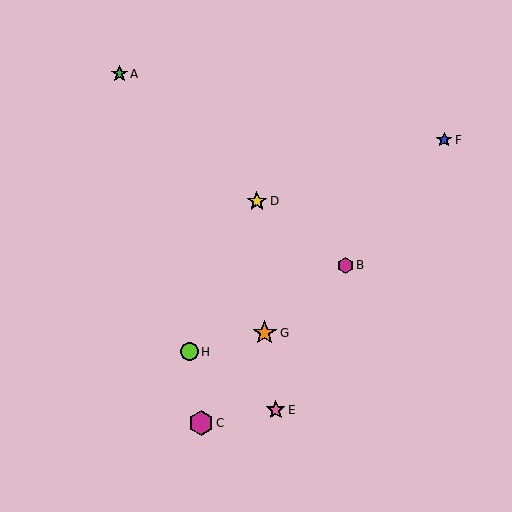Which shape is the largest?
The orange star (labeled G) is the largest.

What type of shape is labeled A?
Shape A is a green star.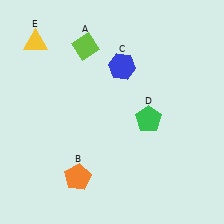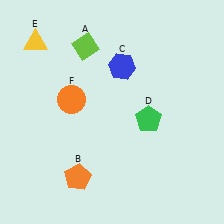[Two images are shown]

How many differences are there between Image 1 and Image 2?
There is 1 difference between the two images.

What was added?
An orange circle (F) was added in Image 2.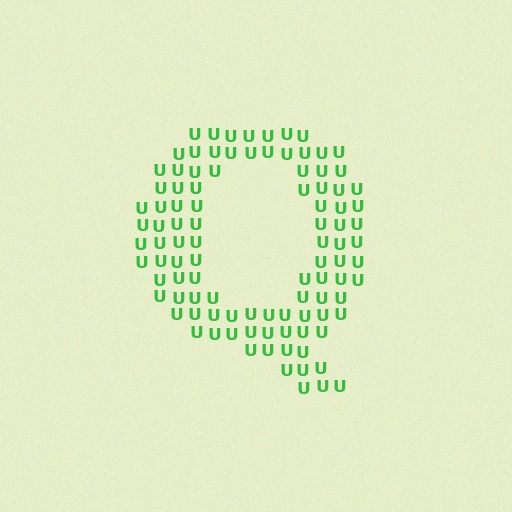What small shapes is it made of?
It is made of small letter U's.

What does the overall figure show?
The overall figure shows the letter Q.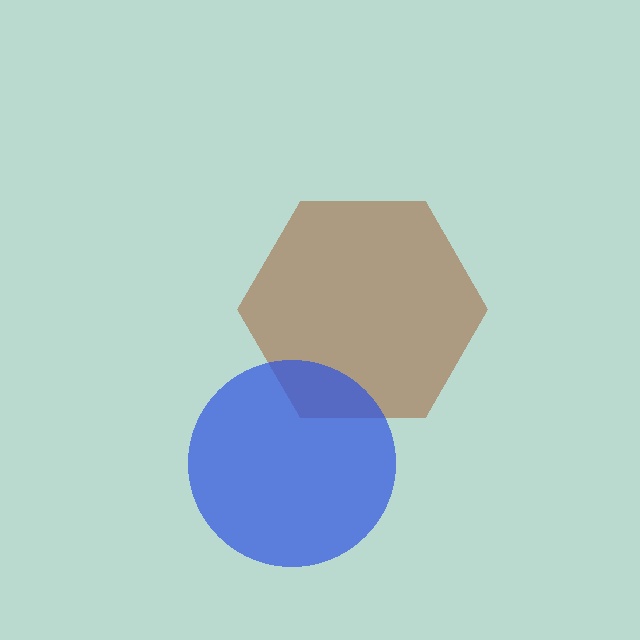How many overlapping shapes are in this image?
There are 2 overlapping shapes in the image.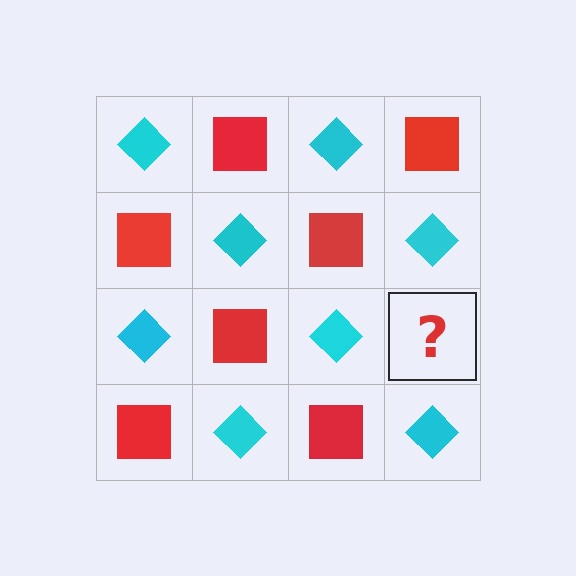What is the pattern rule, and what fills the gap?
The rule is that it alternates cyan diamond and red square in a checkerboard pattern. The gap should be filled with a red square.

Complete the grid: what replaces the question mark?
The question mark should be replaced with a red square.